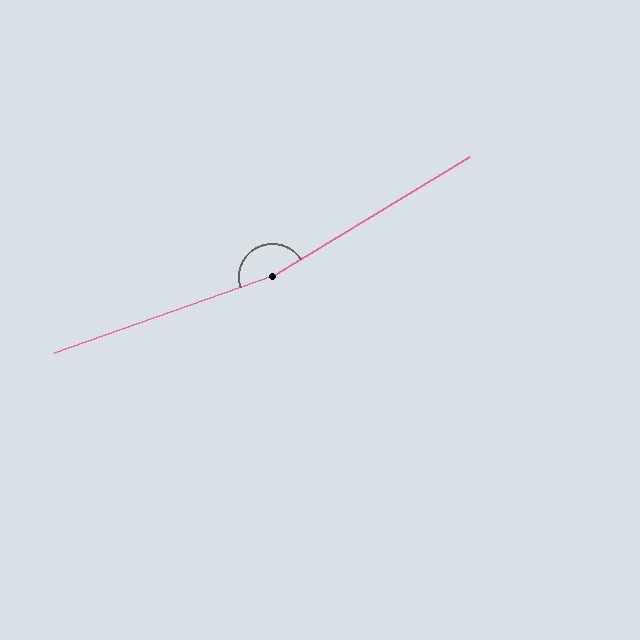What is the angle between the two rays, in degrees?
Approximately 168 degrees.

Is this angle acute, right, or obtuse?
It is obtuse.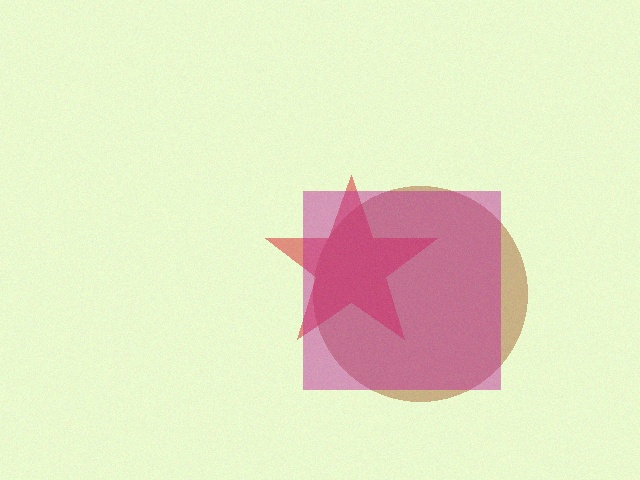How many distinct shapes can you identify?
There are 3 distinct shapes: a brown circle, a red star, a magenta square.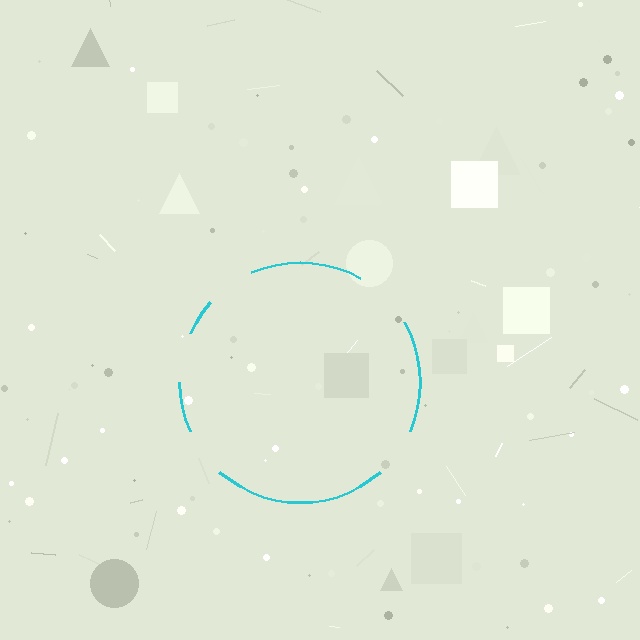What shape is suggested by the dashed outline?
The dashed outline suggests a circle.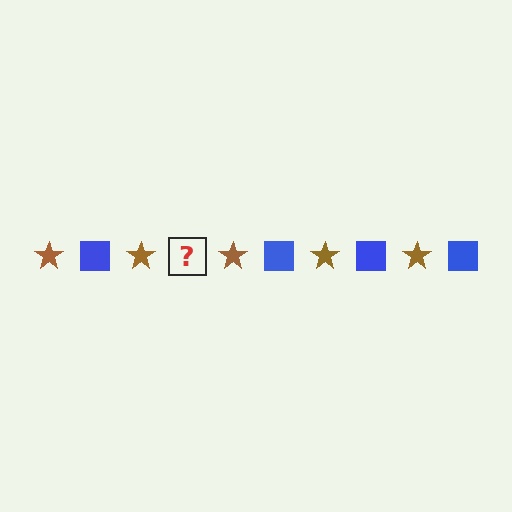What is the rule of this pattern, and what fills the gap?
The rule is that the pattern alternates between brown star and blue square. The gap should be filled with a blue square.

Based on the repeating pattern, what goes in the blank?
The blank should be a blue square.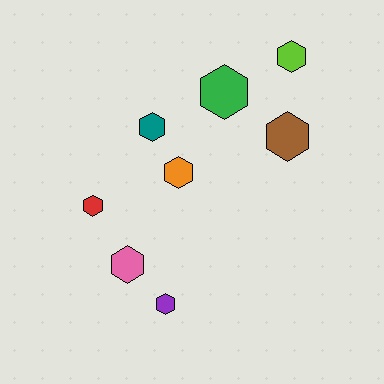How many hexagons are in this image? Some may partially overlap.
There are 8 hexagons.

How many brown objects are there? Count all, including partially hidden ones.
There is 1 brown object.